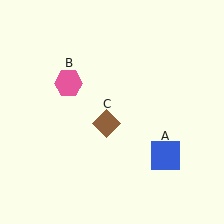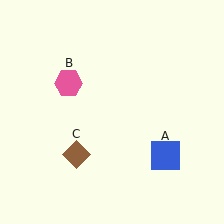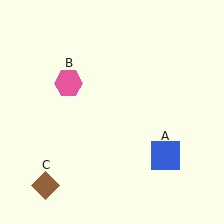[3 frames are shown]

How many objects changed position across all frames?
1 object changed position: brown diamond (object C).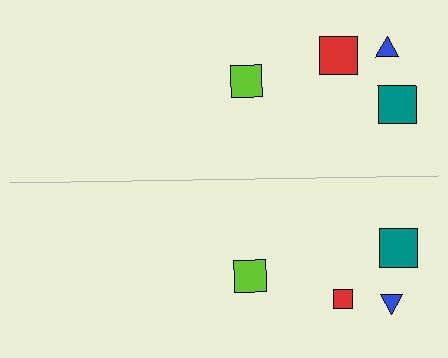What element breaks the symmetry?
The red square on the bottom side has a different size than its mirror counterpart.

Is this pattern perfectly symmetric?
No, the pattern is not perfectly symmetric. The red square on the bottom side has a different size than its mirror counterpart.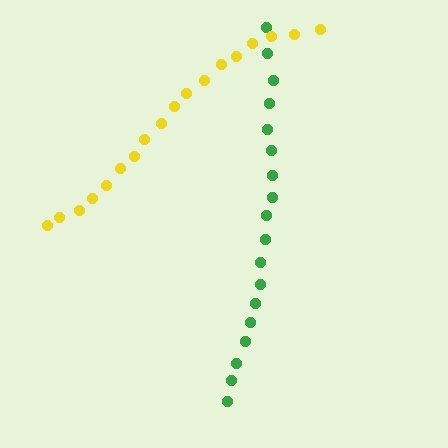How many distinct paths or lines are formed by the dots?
There are 2 distinct paths.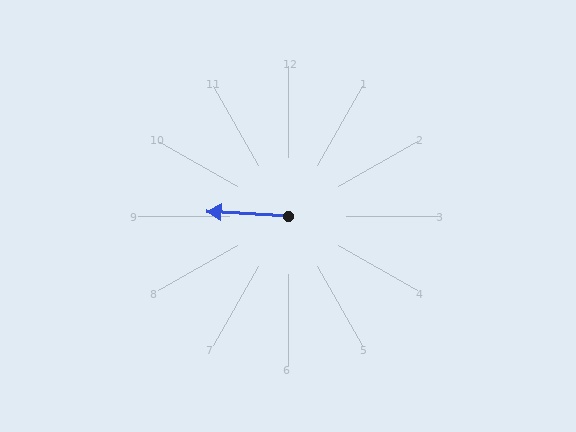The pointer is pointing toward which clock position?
Roughly 9 o'clock.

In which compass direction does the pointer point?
West.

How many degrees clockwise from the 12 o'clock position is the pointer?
Approximately 273 degrees.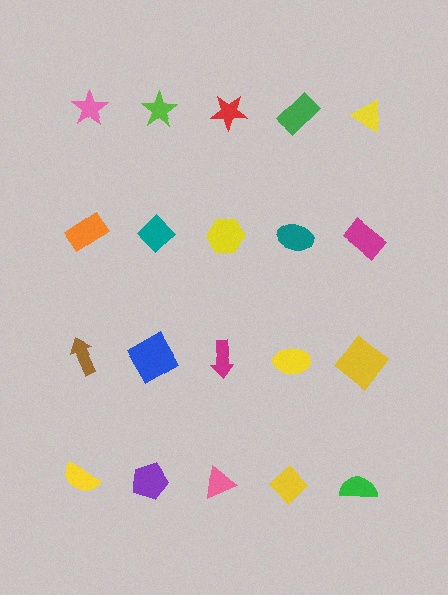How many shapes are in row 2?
5 shapes.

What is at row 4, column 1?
A yellow semicircle.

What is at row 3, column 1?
A brown arrow.